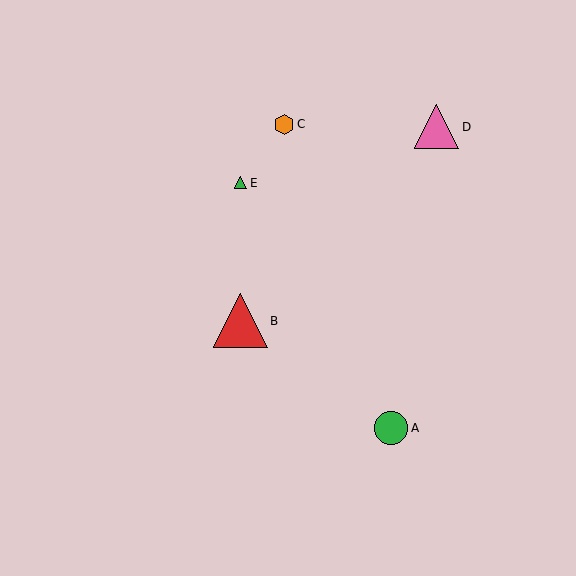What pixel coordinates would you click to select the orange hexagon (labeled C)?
Click at (284, 124) to select the orange hexagon C.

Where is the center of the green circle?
The center of the green circle is at (391, 428).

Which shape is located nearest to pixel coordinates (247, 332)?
The red triangle (labeled B) at (240, 321) is nearest to that location.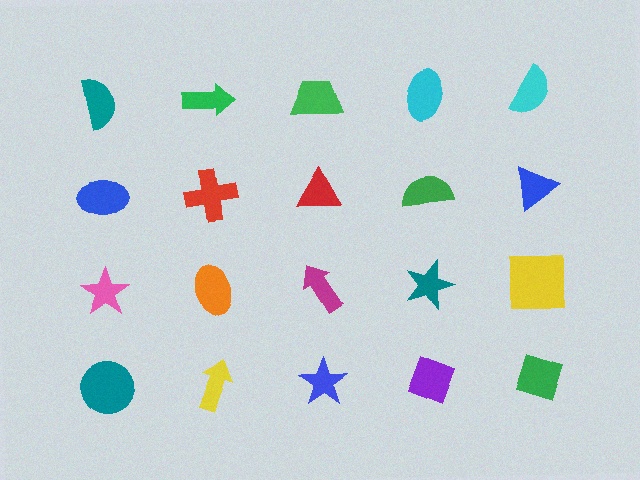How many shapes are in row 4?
5 shapes.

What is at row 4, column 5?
A green diamond.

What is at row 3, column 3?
A magenta arrow.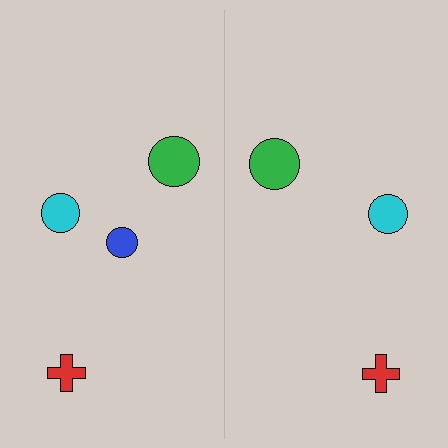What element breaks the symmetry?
A blue circle is missing from the right side.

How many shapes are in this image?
There are 7 shapes in this image.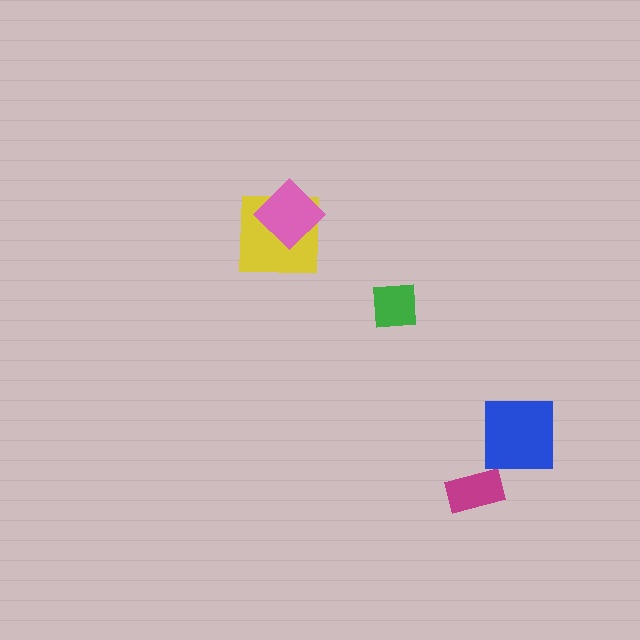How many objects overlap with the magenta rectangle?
0 objects overlap with the magenta rectangle.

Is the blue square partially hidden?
No, no other shape covers it.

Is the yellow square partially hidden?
Yes, it is partially covered by another shape.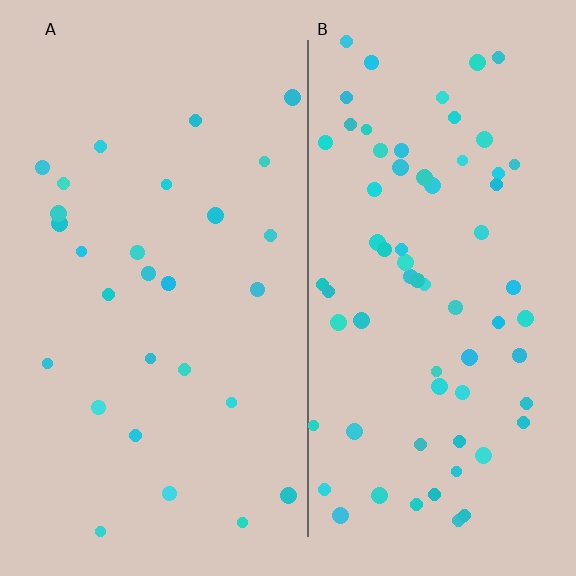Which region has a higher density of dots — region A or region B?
B (the right).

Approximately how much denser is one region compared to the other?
Approximately 2.5× — region B over region A.